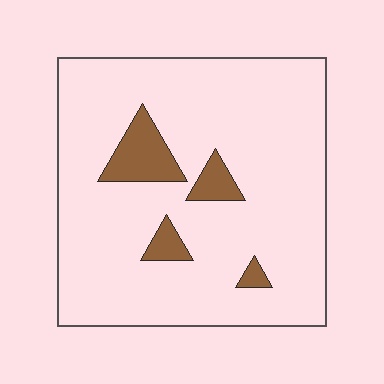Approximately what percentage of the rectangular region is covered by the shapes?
Approximately 10%.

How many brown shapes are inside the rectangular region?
4.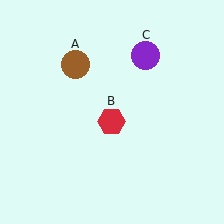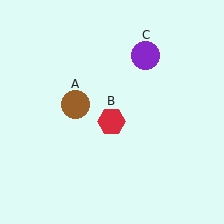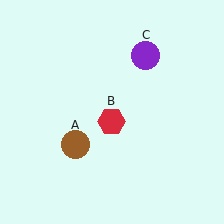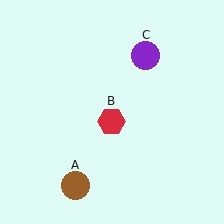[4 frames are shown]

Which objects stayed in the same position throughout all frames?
Red hexagon (object B) and purple circle (object C) remained stationary.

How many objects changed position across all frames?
1 object changed position: brown circle (object A).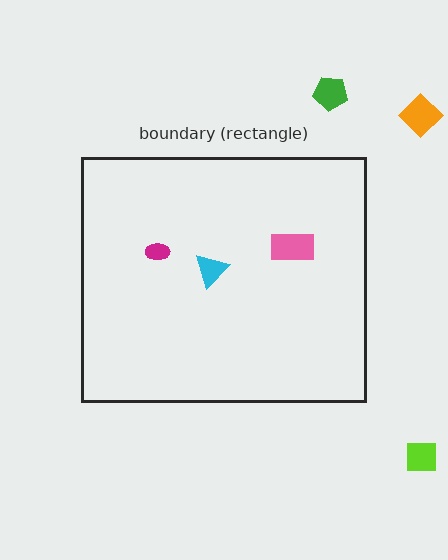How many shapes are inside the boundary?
3 inside, 3 outside.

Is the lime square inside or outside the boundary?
Outside.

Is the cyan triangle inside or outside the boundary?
Inside.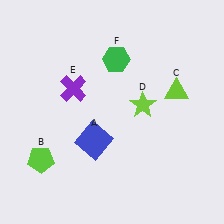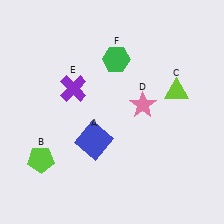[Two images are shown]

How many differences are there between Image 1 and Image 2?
There is 1 difference between the two images.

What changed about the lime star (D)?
In Image 1, D is lime. In Image 2, it changed to pink.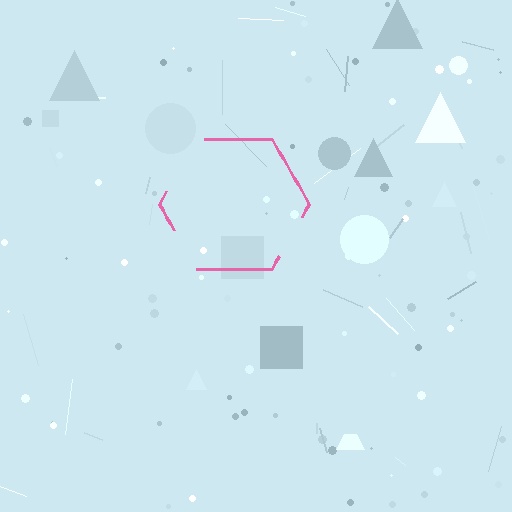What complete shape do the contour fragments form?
The contour fragments form a hexagon.